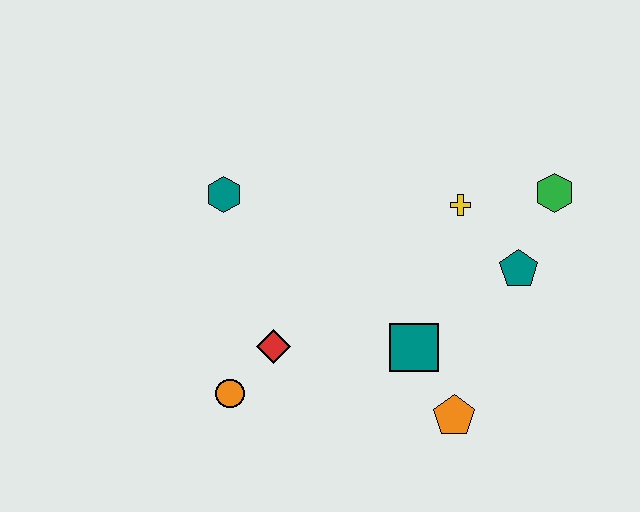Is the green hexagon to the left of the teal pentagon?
No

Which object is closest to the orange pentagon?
The teal square is closest to the orange pentagon.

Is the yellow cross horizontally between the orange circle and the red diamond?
No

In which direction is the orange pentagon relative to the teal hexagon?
The orange pentagon is to the right of the teal hexagon.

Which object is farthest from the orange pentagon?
The teal hexagon is farthest from the orange pentagon.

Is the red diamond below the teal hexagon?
Yes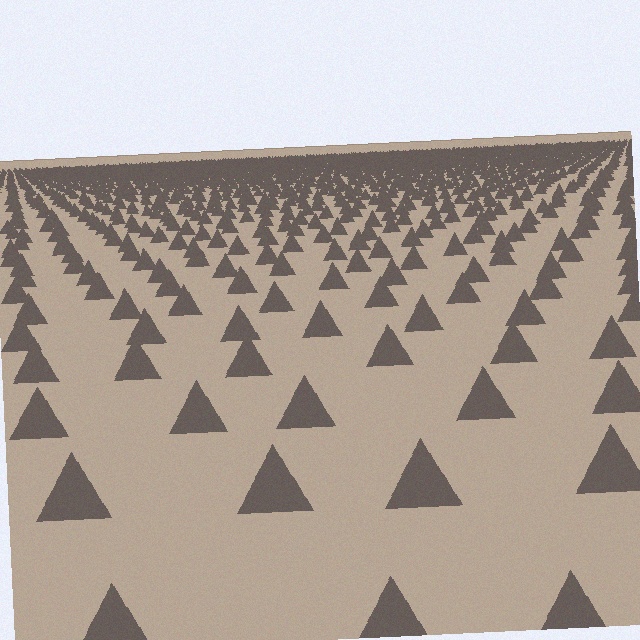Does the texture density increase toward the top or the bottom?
Density increases toward the top.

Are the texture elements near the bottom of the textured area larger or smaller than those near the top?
Larger. Near the bottom, elements are closer to the viewer and appear at a bigger on-screen size.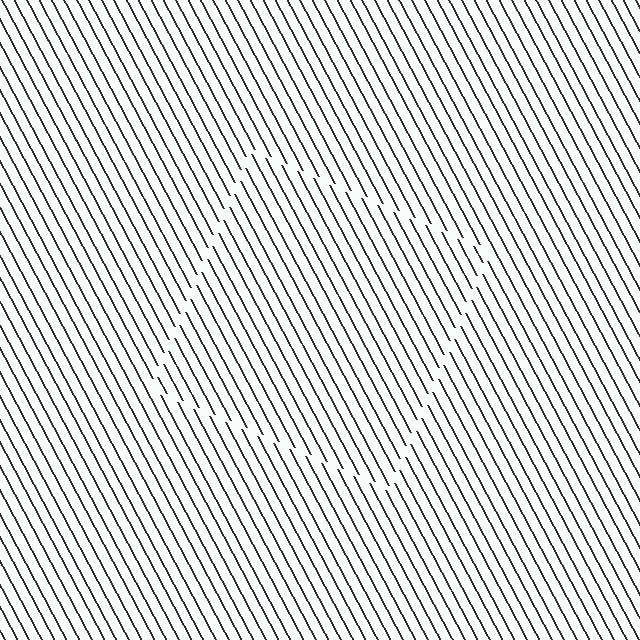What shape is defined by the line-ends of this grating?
An illusory square. The interior of the shape contains the same grating, shifted by half a period — the contour is defined by the phase discontinuity where line-ends from the inner and outer gratings abut.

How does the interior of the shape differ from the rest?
The interior of the shape contains the same grating, shifted by half a period — the contour is defined by the phase discontinuity where line-ends from the inner and outer gratings abut.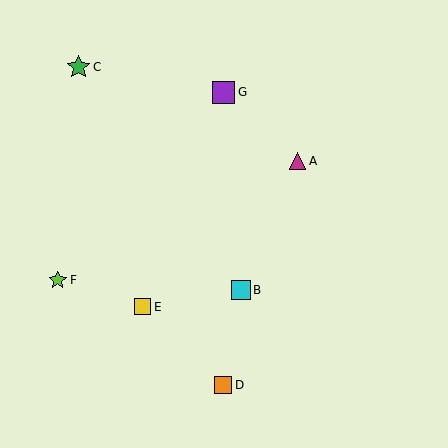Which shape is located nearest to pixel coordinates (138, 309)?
The yellow square (labeled E) at (143, 307) is nearest to that location.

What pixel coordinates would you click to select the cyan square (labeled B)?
Click at (241, 290) to select the cyan square B.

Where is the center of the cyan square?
The center of the cyan square is at (241, 290).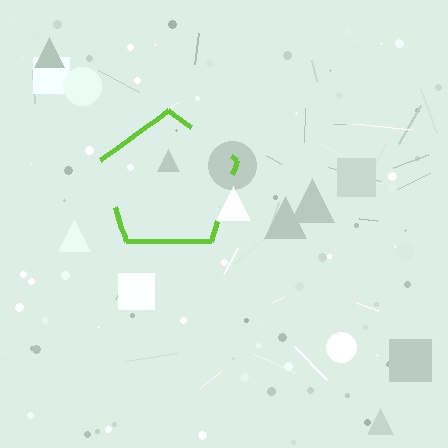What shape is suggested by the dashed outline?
The dashed outline suggests a pentagon.